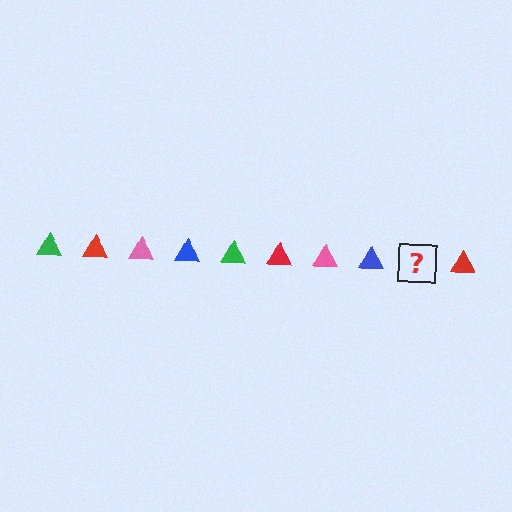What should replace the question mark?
The question mark should be replaced with a green triangle.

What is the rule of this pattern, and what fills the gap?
The rule is that the pattern cycles through green, red, pink, blue triangles. The gap should be filled with a green triangle.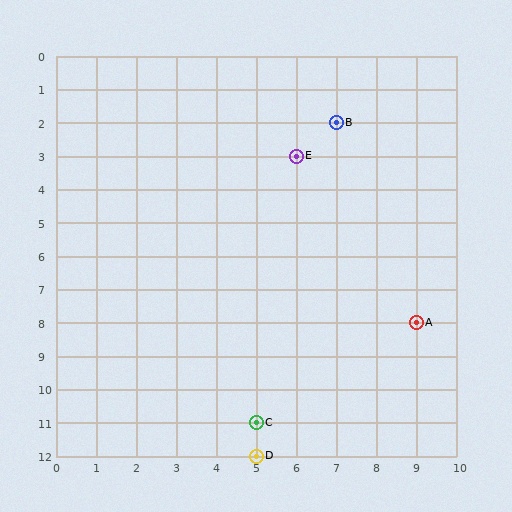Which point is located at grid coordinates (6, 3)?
Point E is at (6, 3).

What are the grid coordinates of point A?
Point A is at grid coordinates (9, 8).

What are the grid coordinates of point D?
Point D is at grid coordinates (5, 12).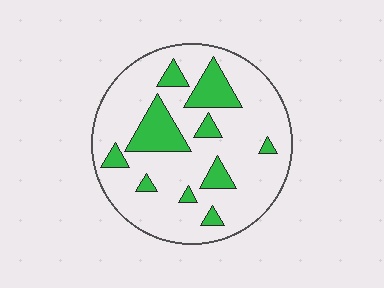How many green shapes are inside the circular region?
10.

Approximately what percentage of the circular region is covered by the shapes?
Approximately 20%.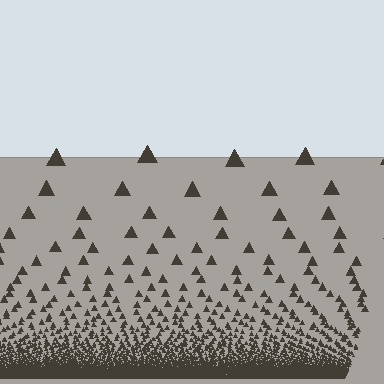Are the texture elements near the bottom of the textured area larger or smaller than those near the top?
Smaller. The gradient is inverted — elements near the bottom are smaller and denser.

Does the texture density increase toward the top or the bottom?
Density increases toward the bottom.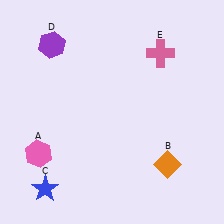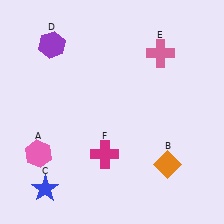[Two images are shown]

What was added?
A magenta cross (F) was added in Image 2.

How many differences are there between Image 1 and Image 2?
There is 1 difference between the two images.